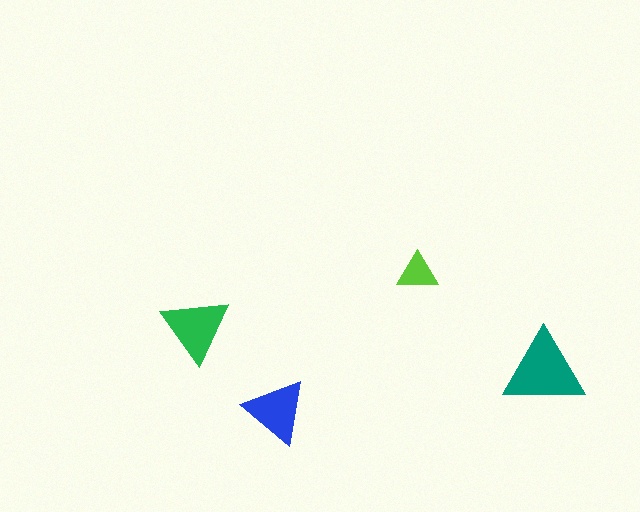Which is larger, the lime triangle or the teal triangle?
The teal one.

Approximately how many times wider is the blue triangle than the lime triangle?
About 1.5 times wider.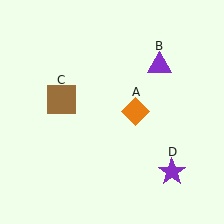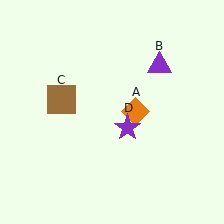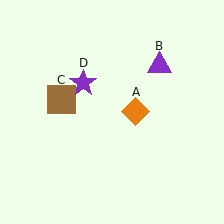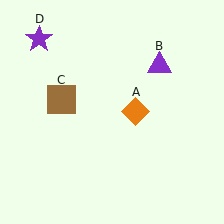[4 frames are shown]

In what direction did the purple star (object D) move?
The purple star (object D) moved up and to the left.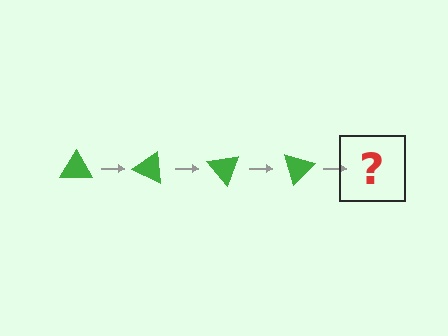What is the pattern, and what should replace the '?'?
The pattern is that the triangle rotates 25 degrees each step. The '?' should be a green triangle rotated 100 degrees.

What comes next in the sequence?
The next element should be a green triangle rotated 100 degrees.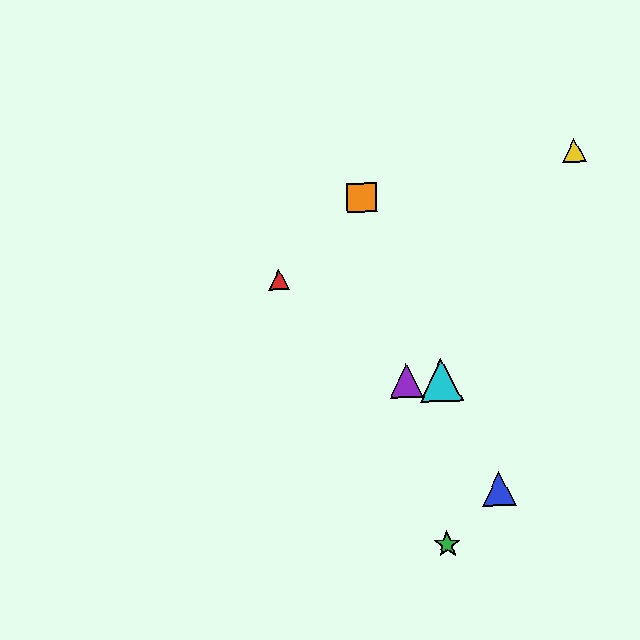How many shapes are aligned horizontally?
2 shapes (the purple triangle, the cyan triangle) are aligned horizontally.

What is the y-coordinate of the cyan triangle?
The cyan triangle is at y≈380.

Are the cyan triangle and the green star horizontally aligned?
No, the cyan triangle is at y≈380 and the green star is at y≈544.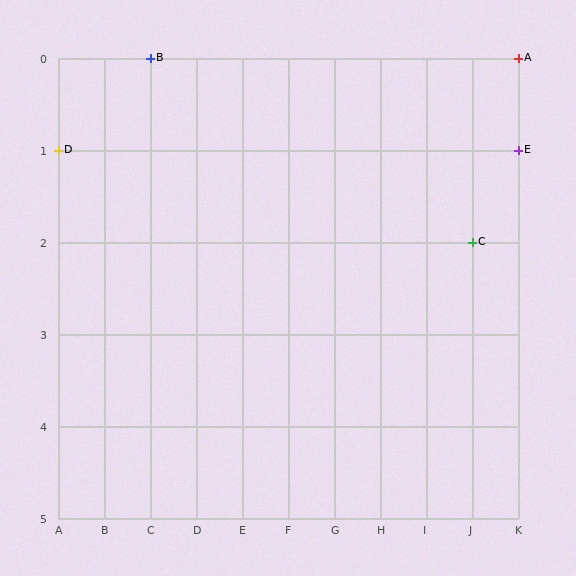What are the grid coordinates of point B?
Point B is at grid coordinates (C, 0).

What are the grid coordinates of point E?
Point E is at grid coordinates (K, 1).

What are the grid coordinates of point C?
Point C is at grid coordinates (J, 2).